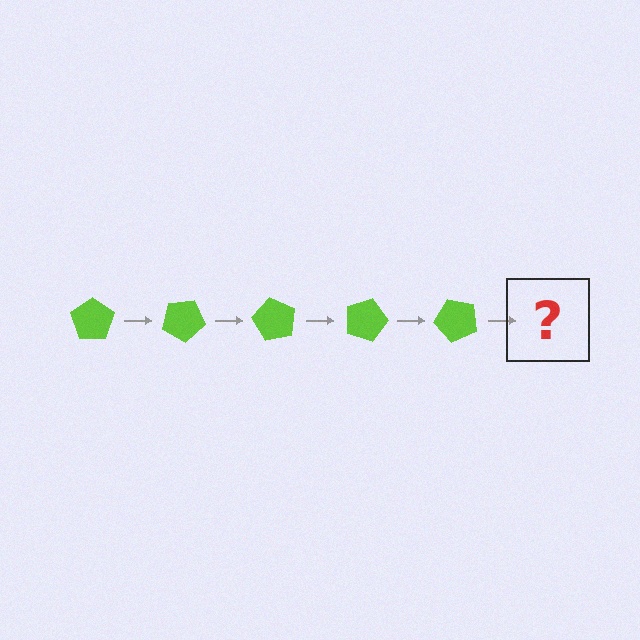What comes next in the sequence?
The next element should be a lime pentagon rotated 150 degrees.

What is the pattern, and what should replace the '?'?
The pattern is that the pentagon rotates 30 degrees each step. The '?' should be a lime pentagon rotated 150 degrees.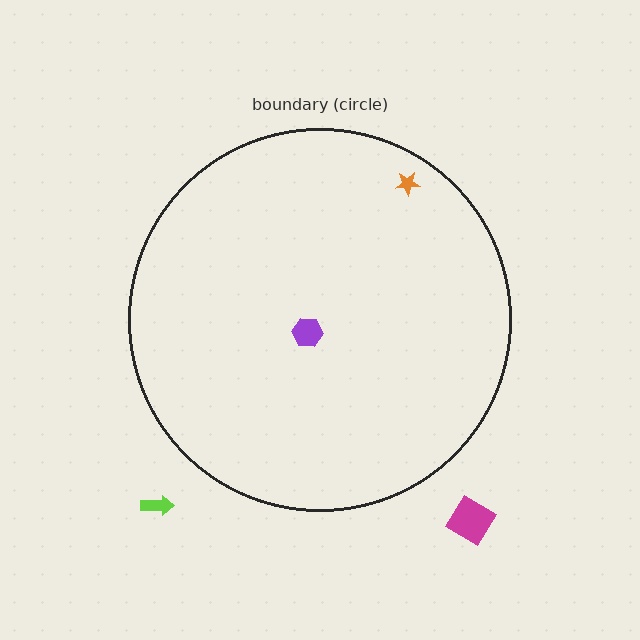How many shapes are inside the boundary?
2 inside, 2 outside.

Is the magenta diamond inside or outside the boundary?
Outside.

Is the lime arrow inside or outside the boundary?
Outside.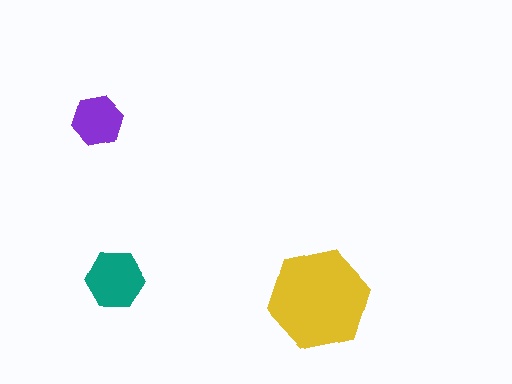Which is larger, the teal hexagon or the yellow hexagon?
The yellow one.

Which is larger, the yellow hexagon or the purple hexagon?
The yellow one.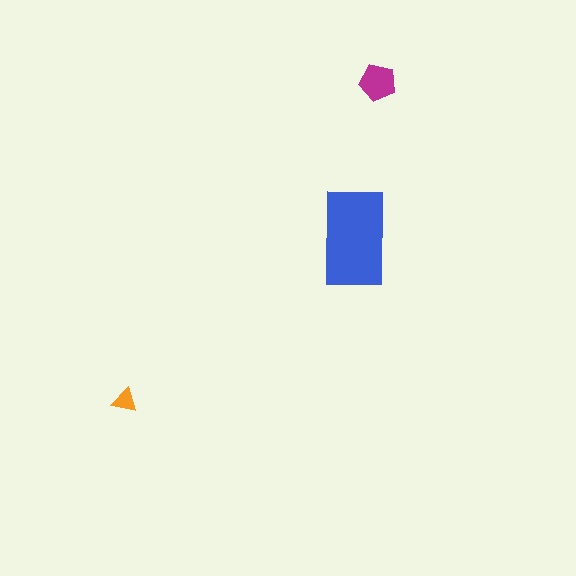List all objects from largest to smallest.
The blue rectangle, the magenta pentagon, the orange triangle.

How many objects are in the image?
There are 3 objects in the image.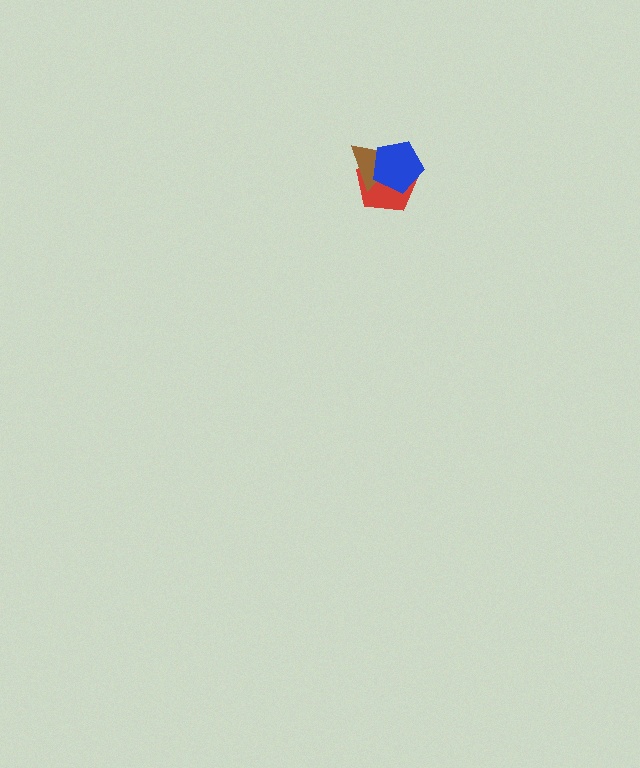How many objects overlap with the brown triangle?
2 objects overlap with the brown triangle.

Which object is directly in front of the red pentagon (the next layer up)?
The brown triangle is directly in front of the red pentagon.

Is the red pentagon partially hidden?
Yes, it is partially covered by another shape.